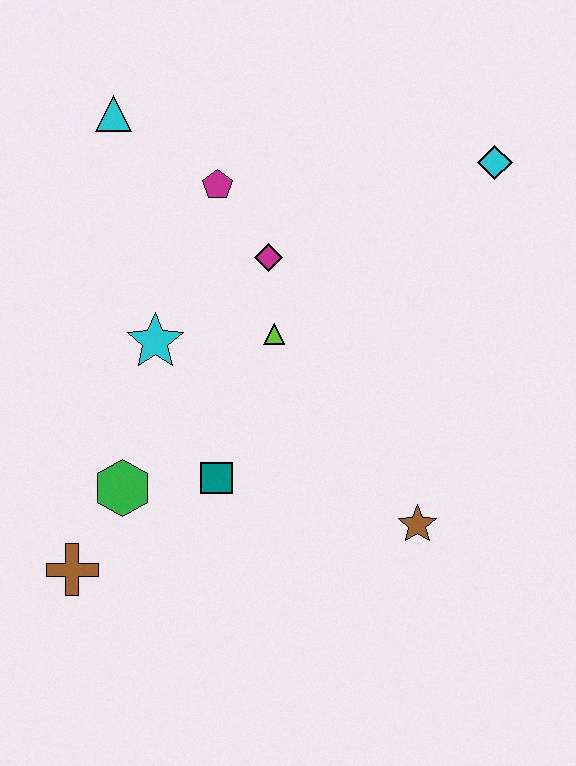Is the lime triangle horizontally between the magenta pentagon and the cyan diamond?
Yes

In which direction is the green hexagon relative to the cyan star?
The green hexagon is below the cyan star.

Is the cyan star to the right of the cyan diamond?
No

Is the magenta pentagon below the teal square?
No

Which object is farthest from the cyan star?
The cyan diamond is farthest from the cyan star.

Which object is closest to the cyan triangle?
The magenta pentagon is closest to the cyan triangle.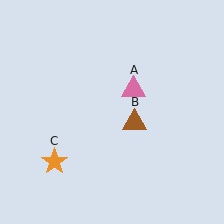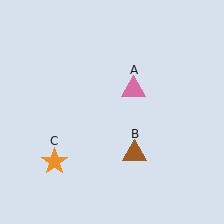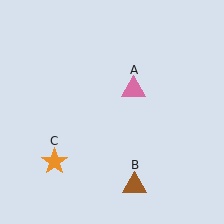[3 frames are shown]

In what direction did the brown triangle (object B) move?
The brown triangle (object B) moved down.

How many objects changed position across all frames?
1 object changed position: brown triangle (object B).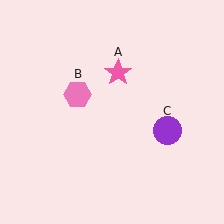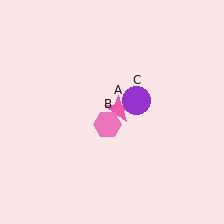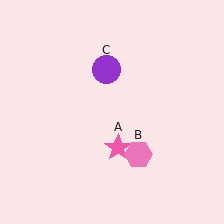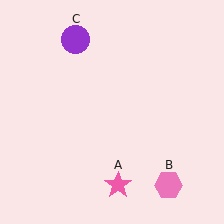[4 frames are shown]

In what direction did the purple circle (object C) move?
The purple circle (object C) moved up and to the left.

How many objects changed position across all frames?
3 objects changed position: pink star (object A), pink hexagon (object B), purple circle (object C).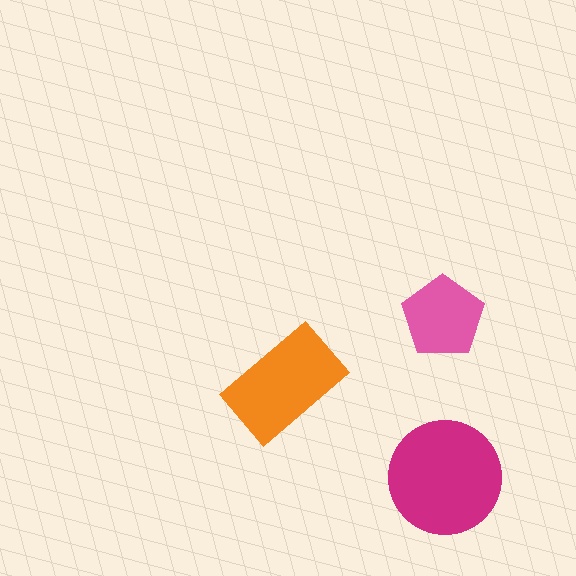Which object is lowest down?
The magenta circle is bottommost.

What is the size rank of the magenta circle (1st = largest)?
1st.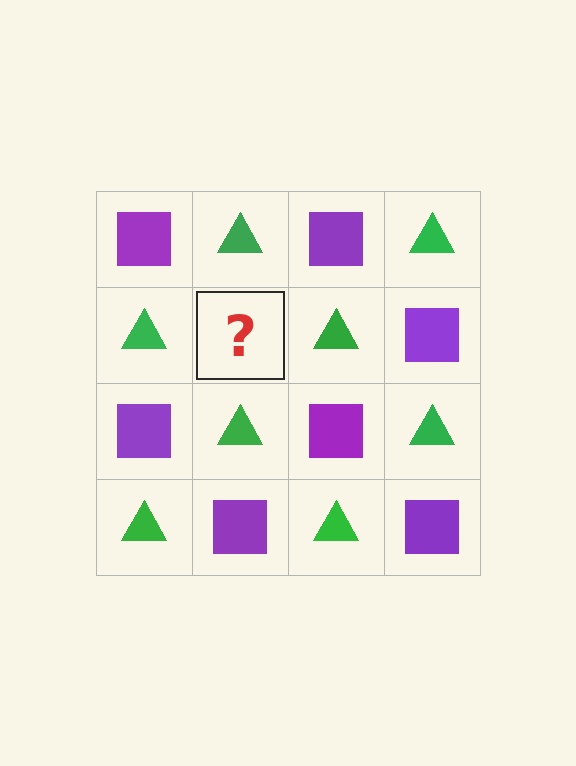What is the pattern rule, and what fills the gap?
The rule is that it alternates purple square and green triangle in a checkerboard pattern. The gap should be filled with a purple square.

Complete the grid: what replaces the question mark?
The question mark should be replaced with a purple square.